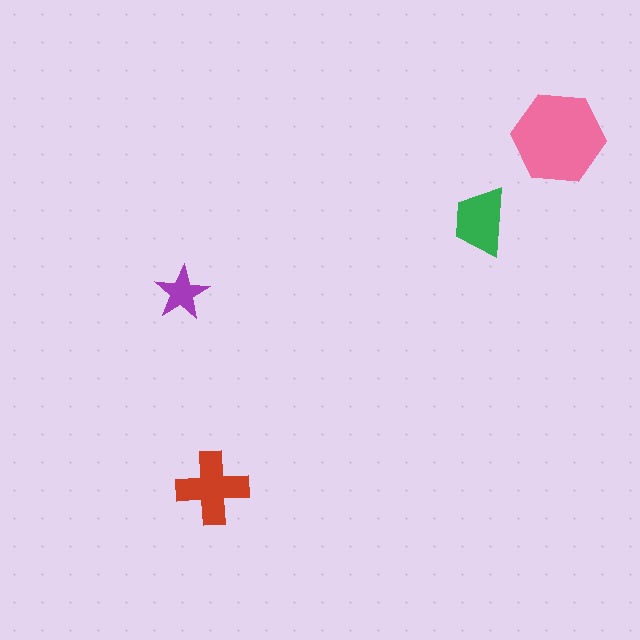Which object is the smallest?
The purple star.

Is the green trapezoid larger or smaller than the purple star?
Larger.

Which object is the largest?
The pink hexagon.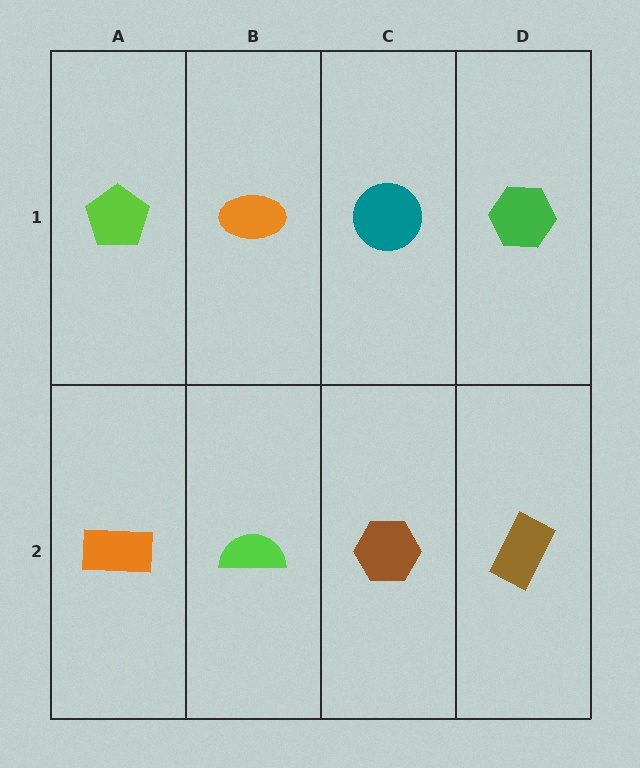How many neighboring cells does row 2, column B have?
3.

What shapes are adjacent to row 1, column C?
A brown hexagon (row 2, column C), an orange ellipse (row 1, column B), a green hexagon (row 1, column D).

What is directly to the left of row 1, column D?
A teal circle.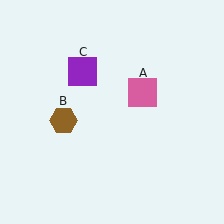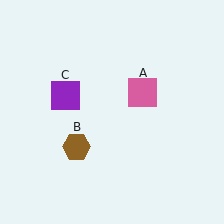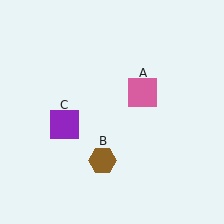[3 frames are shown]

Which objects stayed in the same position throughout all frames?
Pink square (object A) remained stationary.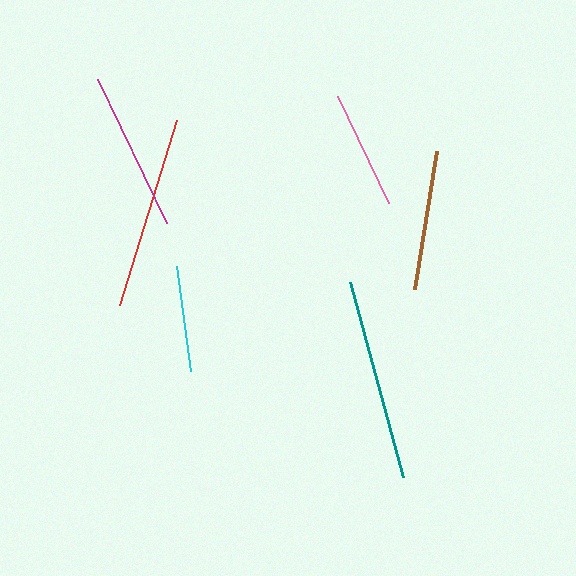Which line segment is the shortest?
The cyan line is the shortest at approximately 105 pixels.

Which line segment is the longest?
The teal line is the longest at approximately 201 pixels.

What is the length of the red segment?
The red segment is approximately 193 pixels long.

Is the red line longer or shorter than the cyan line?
The red line is longer than the cyan line.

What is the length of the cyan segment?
The cyan segment is approximately 105 pixels long.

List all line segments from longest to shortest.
From longest to shortest: teal, red, magenta, brown, pink, cyan.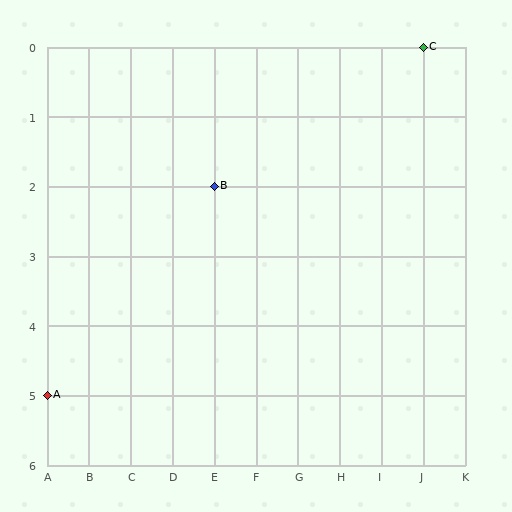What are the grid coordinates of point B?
Point B is at grid coordinates (E, 2).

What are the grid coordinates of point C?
Point C is at grid coordinates (J, 0).